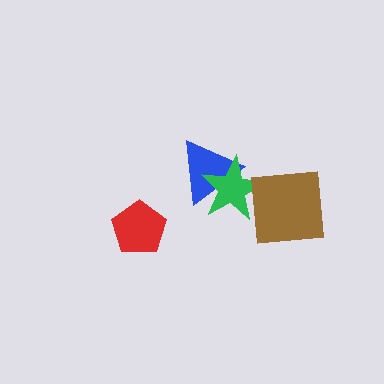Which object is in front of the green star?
The brown square is in front of the green star.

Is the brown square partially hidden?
No, no other shape covers it.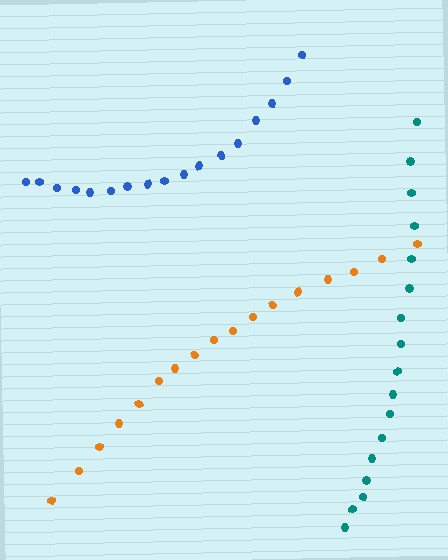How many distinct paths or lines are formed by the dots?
There are 3 distinct paths.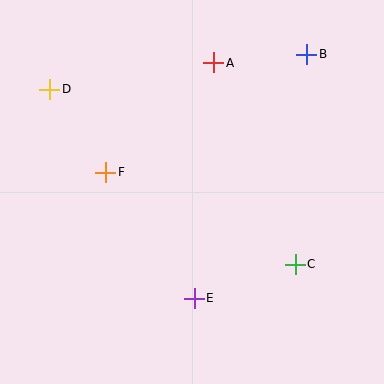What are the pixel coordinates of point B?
Point B is at (307, 54).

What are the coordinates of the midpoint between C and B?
The midpoint between C and B is at (301, 159).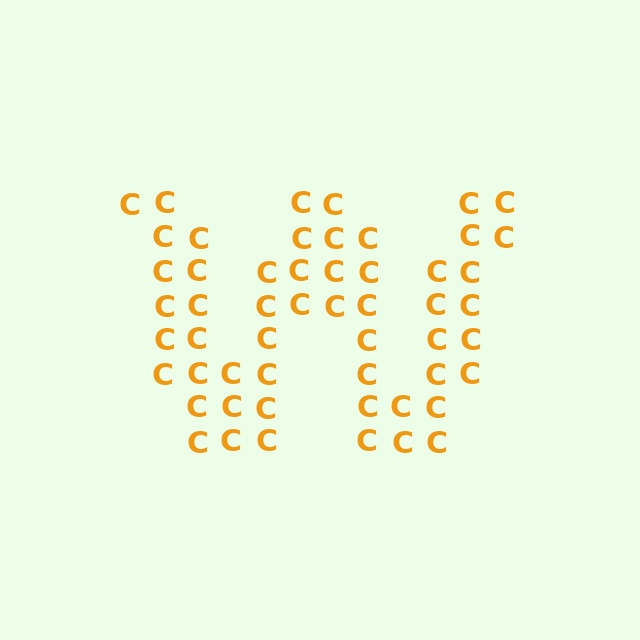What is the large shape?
The large shape is the letter W.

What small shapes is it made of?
It is made of small letter C's.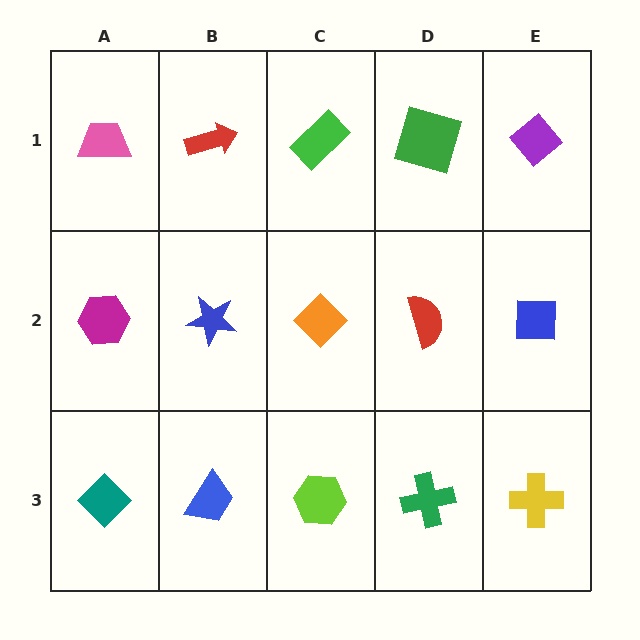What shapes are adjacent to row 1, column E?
A blue square (row 2, column E), a green square (row 1, column D).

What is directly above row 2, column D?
A green square.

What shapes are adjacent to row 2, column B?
A red arrow (row 1, column B), a blue trapezoid (row 3, column B), a magenta hexagon (row 2, column A), an orange diamond (row 2, column C).